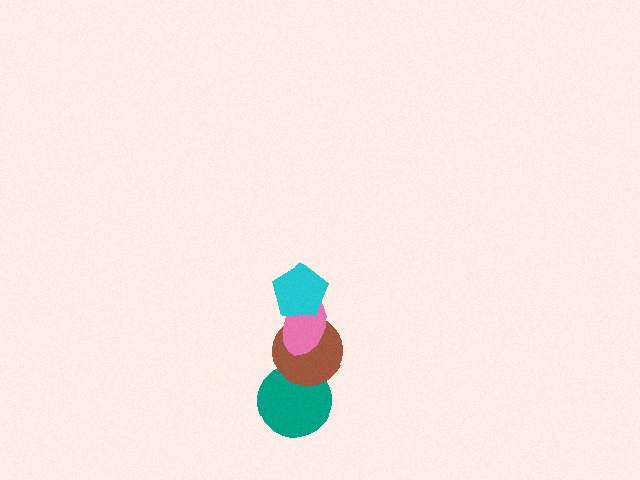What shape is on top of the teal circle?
The brown circle is on top of the teal circle.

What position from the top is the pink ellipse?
The pink ellipse is 2nd from the top.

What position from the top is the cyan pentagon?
The cyan pentagon is 1st from the top.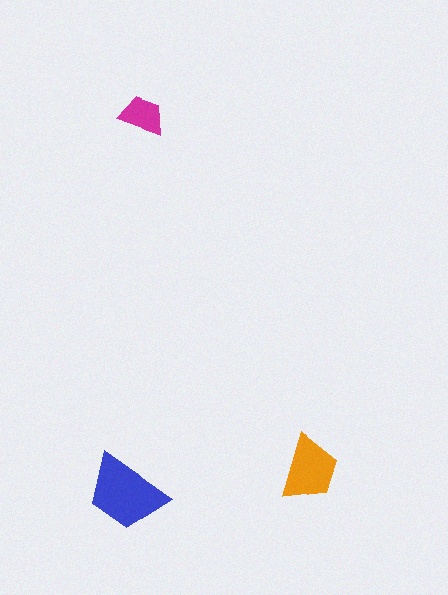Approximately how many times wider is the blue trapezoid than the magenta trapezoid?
About 2 times wider.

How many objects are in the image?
There are 3 objects in the image.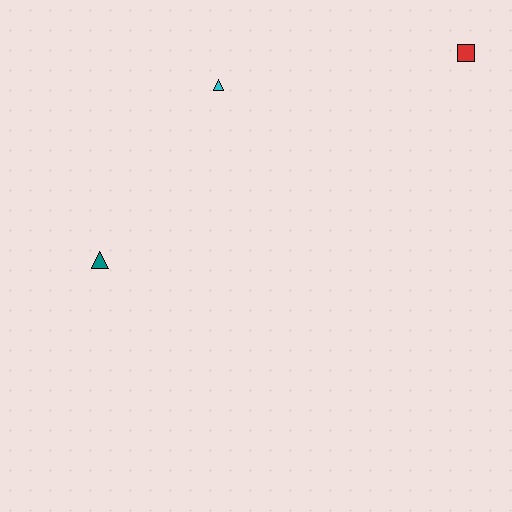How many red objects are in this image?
There is 1 red object.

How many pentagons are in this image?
There are no pentagons.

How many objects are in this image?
There are 3 objects.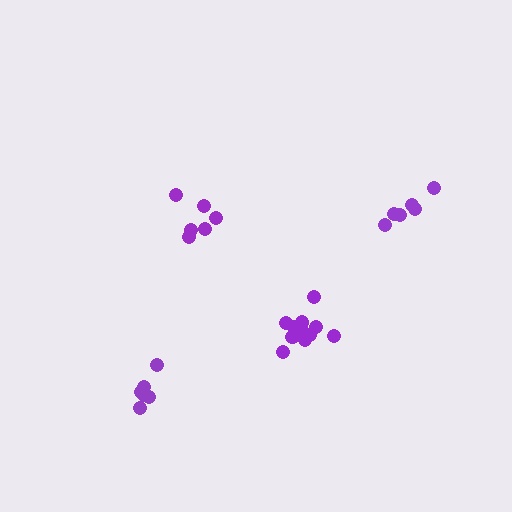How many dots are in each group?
Group 1: 6 dots, Group 2: 6 dots, Group 3: 11 dots, Group 4: 6 dots (29 total).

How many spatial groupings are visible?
There are 4 spatial groupings.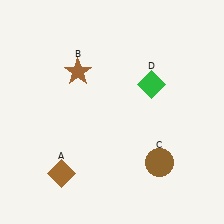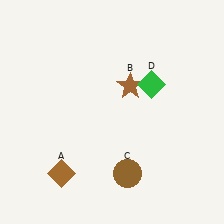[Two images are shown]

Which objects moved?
The objects that moved are: the brown star (B), the brown circle (C).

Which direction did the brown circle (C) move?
The brown circle (C) moved left.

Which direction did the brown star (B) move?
The brown star (B) moved right.